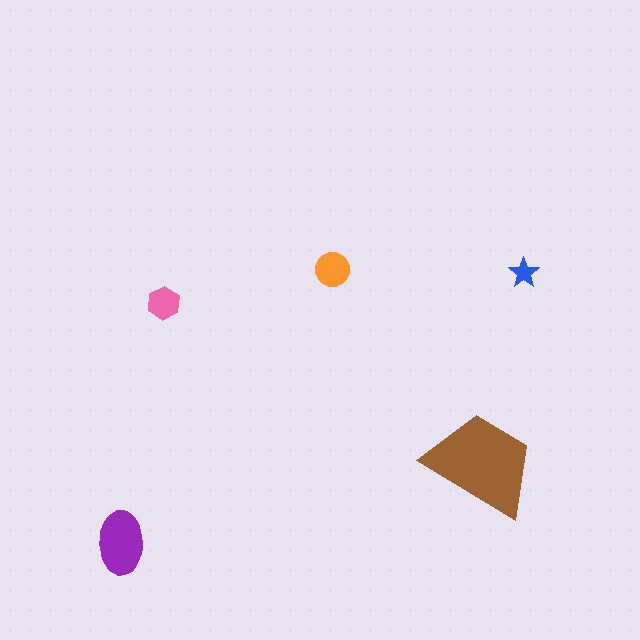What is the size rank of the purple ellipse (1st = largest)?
2nd.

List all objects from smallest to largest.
The blue star, the pink hexagon, the orange circle, the purple ellipse, the brown trapezoid.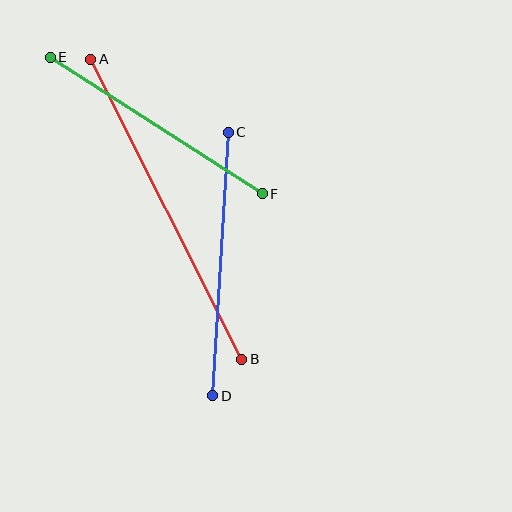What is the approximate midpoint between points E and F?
The midpoint is at approximately (156, 126) pixels.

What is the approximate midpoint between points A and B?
The midpoint is at approximately (166, 209) pixels.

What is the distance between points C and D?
The distance is approximately 264 pixels.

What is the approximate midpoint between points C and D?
The midpoint is at approximately (221, 264) pixels.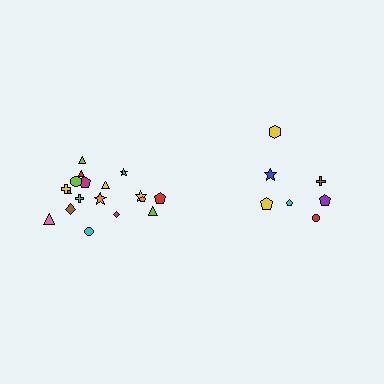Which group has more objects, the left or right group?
The left group.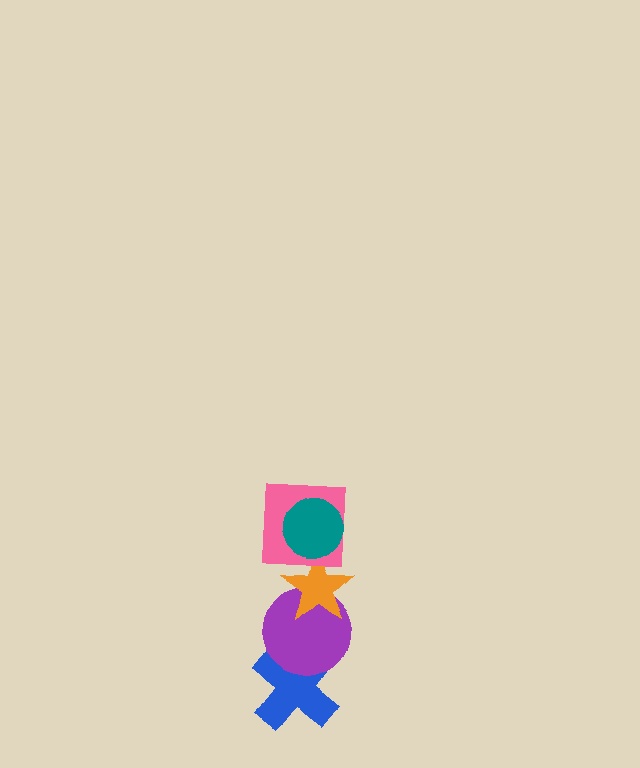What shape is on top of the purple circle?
The orange star is on top of the purple circle.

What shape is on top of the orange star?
The pink square is on top of the orange star.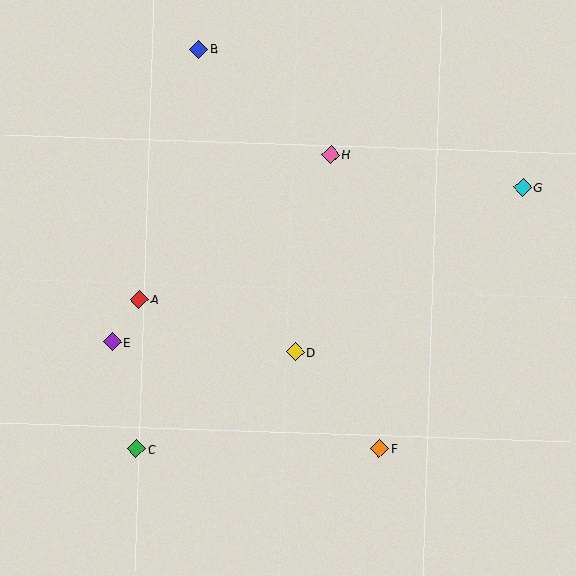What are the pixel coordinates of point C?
Point C is at (136, 449).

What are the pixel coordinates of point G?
Point G is at (523, 187).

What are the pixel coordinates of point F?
Point F is at (380, 448).